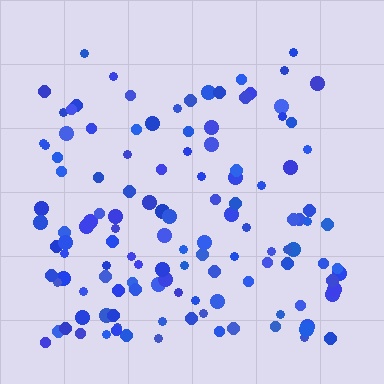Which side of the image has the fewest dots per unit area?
The top.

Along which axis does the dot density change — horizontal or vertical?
Vertical.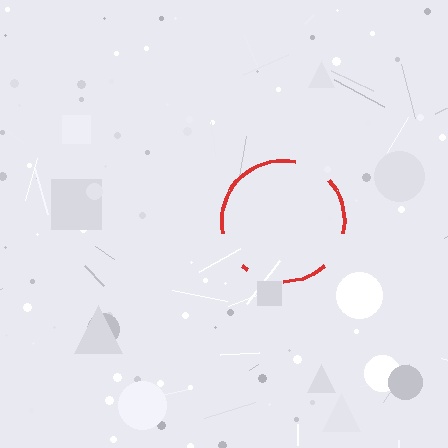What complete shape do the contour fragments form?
The contour fragments form a circle.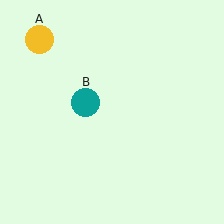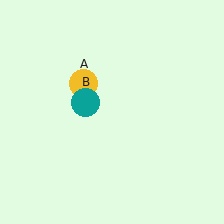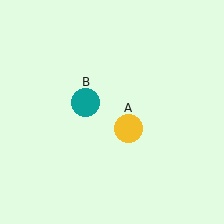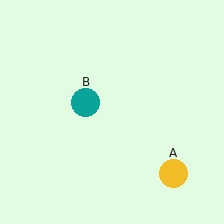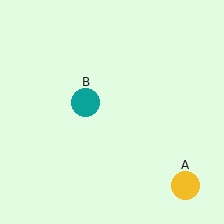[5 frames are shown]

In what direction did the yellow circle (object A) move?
The yellow circle (object A) moved down and to the right.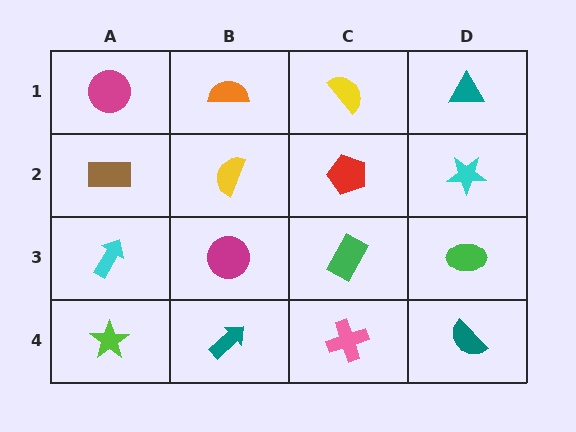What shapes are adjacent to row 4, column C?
A green rectangle (row 3, column C), a teal arrow (row 4, column B), a teal semicircle (row 4, column D).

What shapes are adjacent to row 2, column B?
An orange semicircle (row 1, column B), a magenta circle (row 3, column B), a brown rectangle (row 2, column A), a red pentagon (row 2, column C).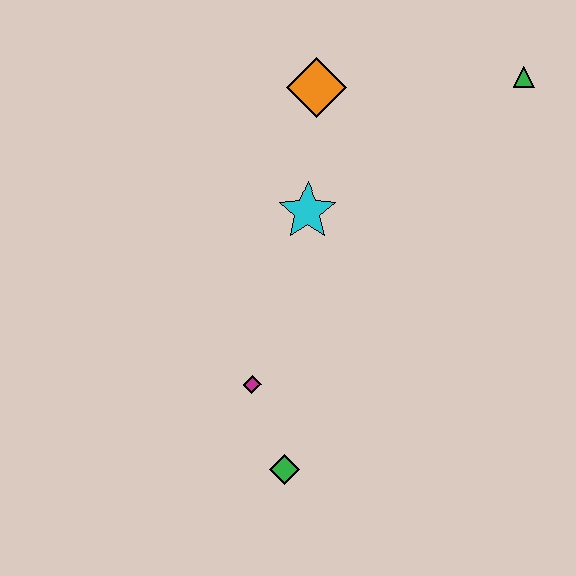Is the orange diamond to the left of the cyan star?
No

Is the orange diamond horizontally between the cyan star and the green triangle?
Yes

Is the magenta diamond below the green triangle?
Yes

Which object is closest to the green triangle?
The orange diamond is closest to the green triangle.